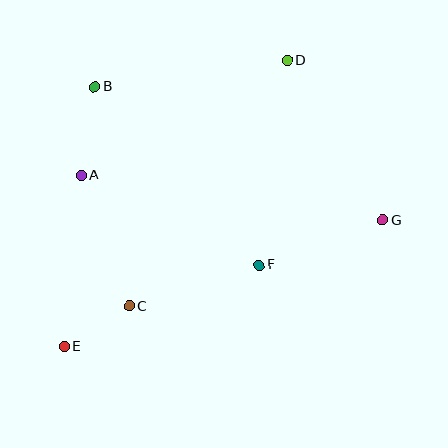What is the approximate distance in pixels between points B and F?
The distance between B and F is approximately 242 pixels.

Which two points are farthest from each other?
Points D and E are farthest from each other.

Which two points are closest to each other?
Points C and E are closest to each other.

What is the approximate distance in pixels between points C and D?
The distance between C and D is approximately 293 pixels.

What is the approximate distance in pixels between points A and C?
The distance between A and C is approximately 139 pixels.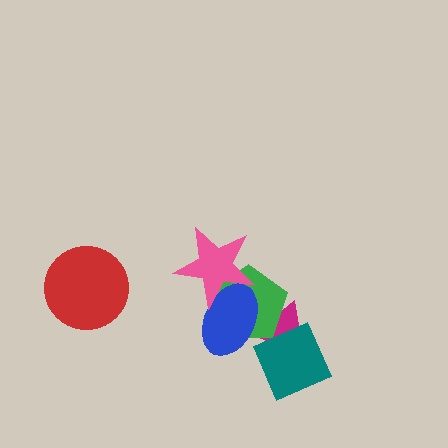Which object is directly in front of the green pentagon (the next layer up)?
The blue ellipse is directly in front of the green pentagon.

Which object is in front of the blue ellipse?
The pink star is in front of the blue ellipse.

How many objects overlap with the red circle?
0 objects overlap with the red circle.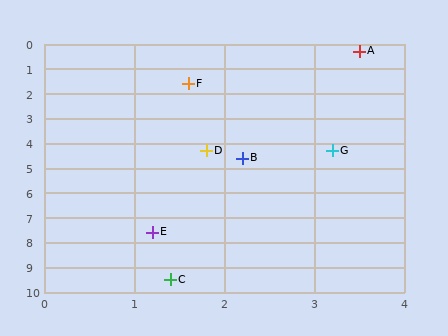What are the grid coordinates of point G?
Point G is at approximately (3.2, 4.3).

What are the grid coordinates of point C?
Point C is at approximately (1.4, 9.5).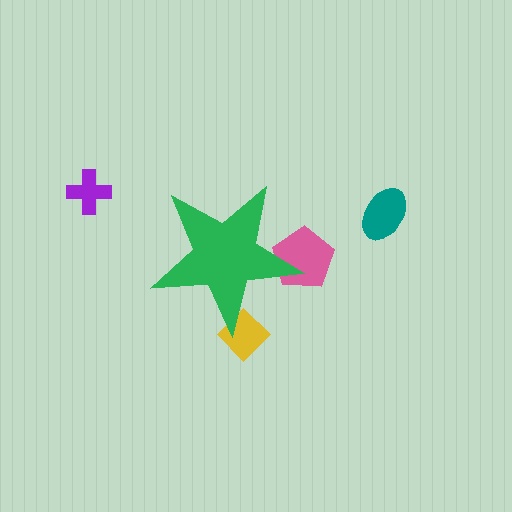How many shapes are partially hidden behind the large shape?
2 shapes are partially hidden.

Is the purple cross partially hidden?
No, the purple cross is fully visible.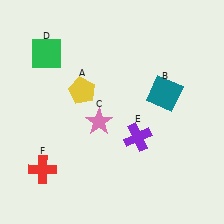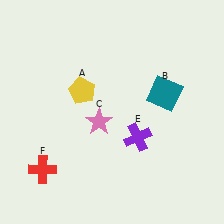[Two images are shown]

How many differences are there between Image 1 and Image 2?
There is 1 difference between the two images.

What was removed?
The green square (D) was removed in Image 2.